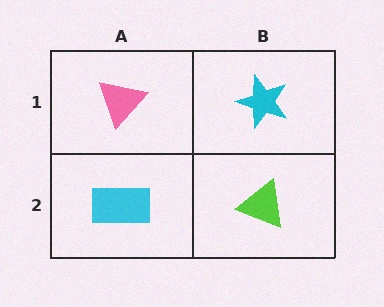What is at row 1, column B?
A cyan star.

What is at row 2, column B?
A lime triangle.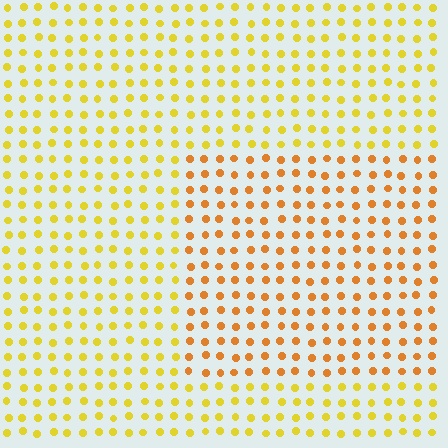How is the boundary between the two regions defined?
The boundary is defined purely by a slight shift in hue (about 28 degrees). Spacing, size, and orientation are identical on both sides.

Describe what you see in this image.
The image is filled with small yellow elements in a uniform arrangement. A rectangle-shaped region is visible where the elements are tinted to a slightly different hue, forming a subtle color boundary.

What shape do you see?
I see a rectangle.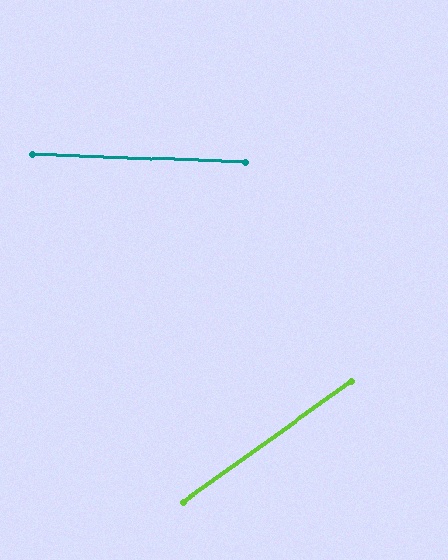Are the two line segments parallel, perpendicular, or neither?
Neither parallel nor perpendicular — they differ by about 38°.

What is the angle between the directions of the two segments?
Approximately 38 degrees.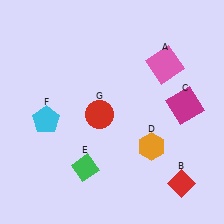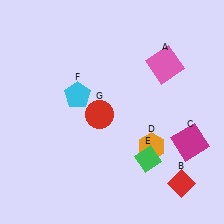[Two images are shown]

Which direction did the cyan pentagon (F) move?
The cyan pentagon (F) moved right.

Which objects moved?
The objects that moved are: the magenta square (C), the green diamond (E), the cyan pentagon (F).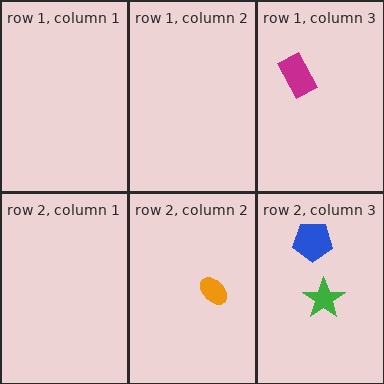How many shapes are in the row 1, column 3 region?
1.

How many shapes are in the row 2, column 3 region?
2.